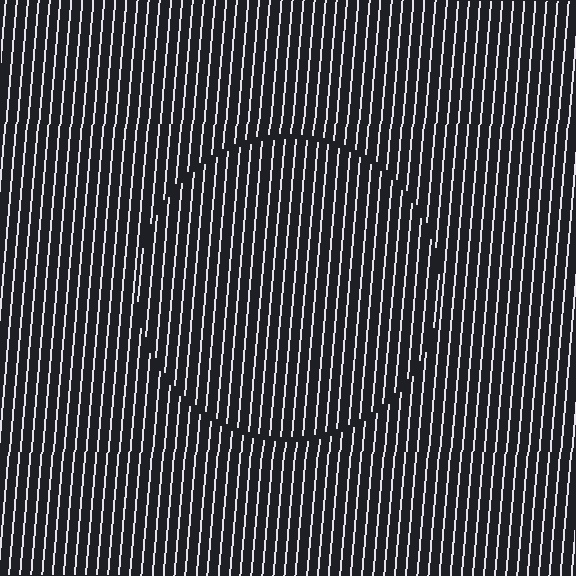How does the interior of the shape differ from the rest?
The interior of the shape contains the same grating, shifted by half a period — the contour is defined by the phase discontinuity where line-ends from the inner and outer gratings abut.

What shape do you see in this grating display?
An illusory circle. The interior of the shape contains the same grating, shifted by half a period — the contour is defined by the phase discontinuity where line-ends from the inner and outer gratings abut.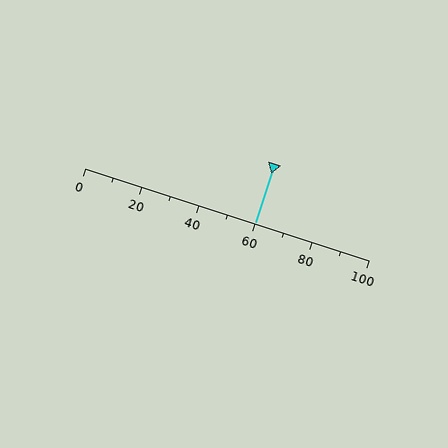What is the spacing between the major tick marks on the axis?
The major ticks are spaced 20 apart.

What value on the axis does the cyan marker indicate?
The marker indicates approximately 60.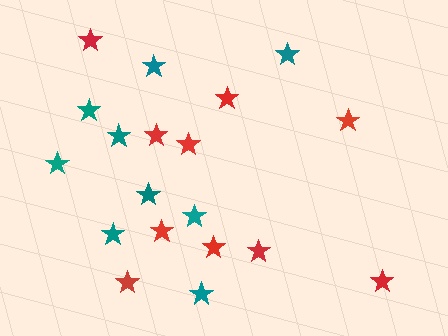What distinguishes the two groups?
There are 2 groups: one group of red stars (10) and one group of teal stars (9).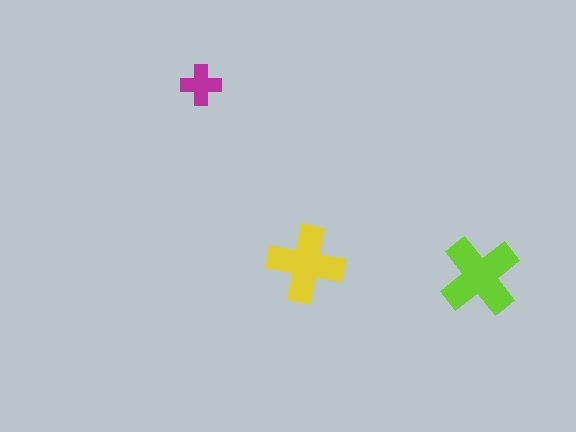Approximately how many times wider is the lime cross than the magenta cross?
About 2 times wider.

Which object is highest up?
The magenta cross is topmost.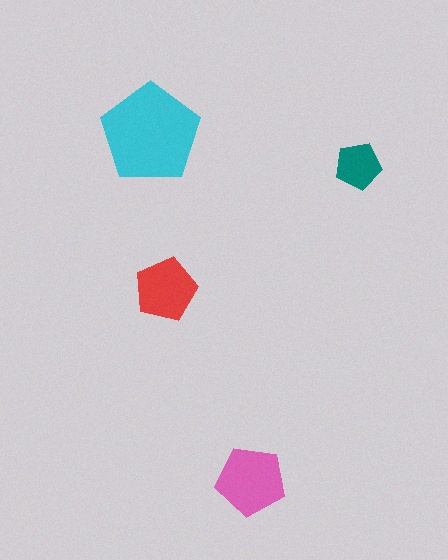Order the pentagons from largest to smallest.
the cyan one, the pink one, the red one, the teal one.